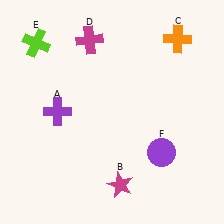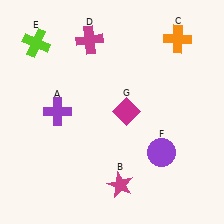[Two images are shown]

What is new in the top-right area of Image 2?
A magenta diamond (G) was added in the top-right area of Image 2.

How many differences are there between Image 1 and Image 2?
There is 1 difference between the two images.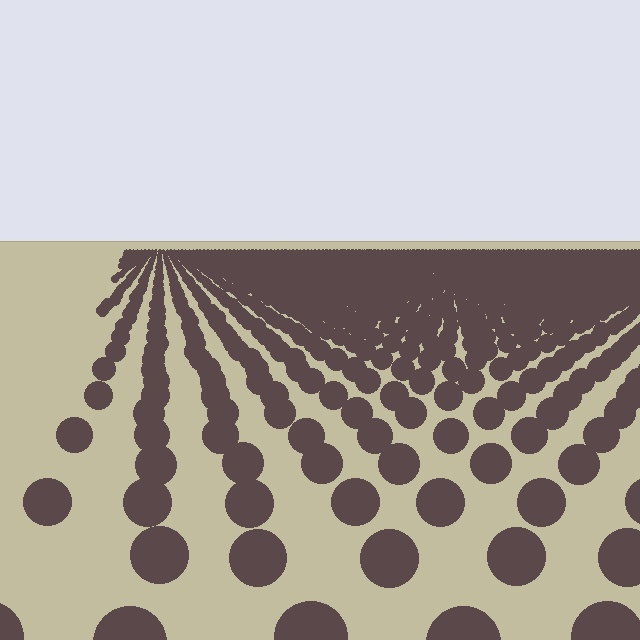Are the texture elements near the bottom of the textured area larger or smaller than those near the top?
Larger. Near the bottom, elements are closer to the viewer and appear at a bigger on-screen size.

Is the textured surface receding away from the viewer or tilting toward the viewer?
The surface is receding away from the viewer. Texture elements get smaller and denser toward the top.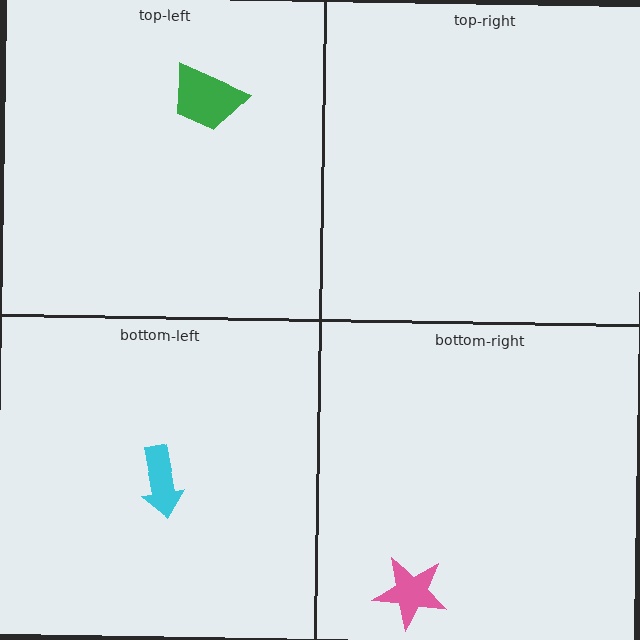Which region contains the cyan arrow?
The bottom-left region.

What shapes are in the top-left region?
The green trapezoid.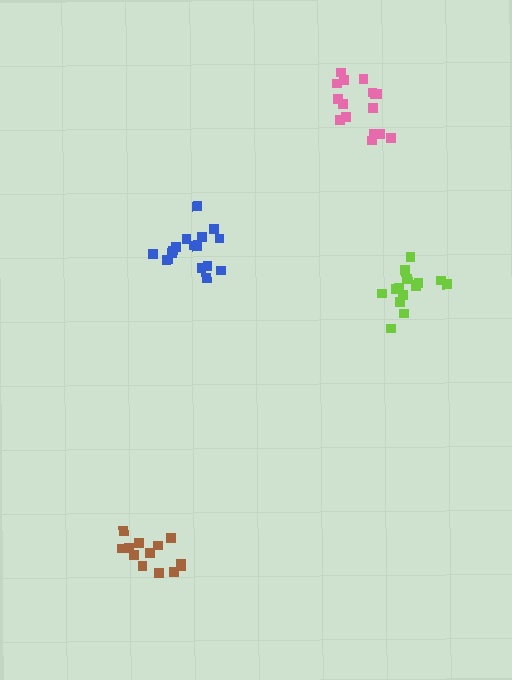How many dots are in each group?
Group 1: 13 dots, Group 2: 16 dots, Group 3: 16 dots, Group 4: 17 dots (62 total).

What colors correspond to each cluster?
The clusters are colored: brown, pink, lime, blue.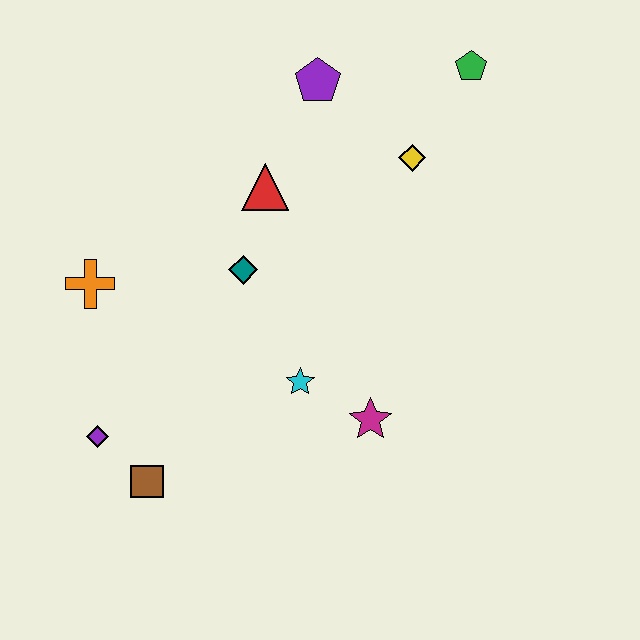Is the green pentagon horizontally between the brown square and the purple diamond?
No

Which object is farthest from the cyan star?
The green pentagon is farthest from the cyan star.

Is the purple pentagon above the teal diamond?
Yes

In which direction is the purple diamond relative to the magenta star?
The purple diamond is to the left of the magenta star.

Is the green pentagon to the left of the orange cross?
No